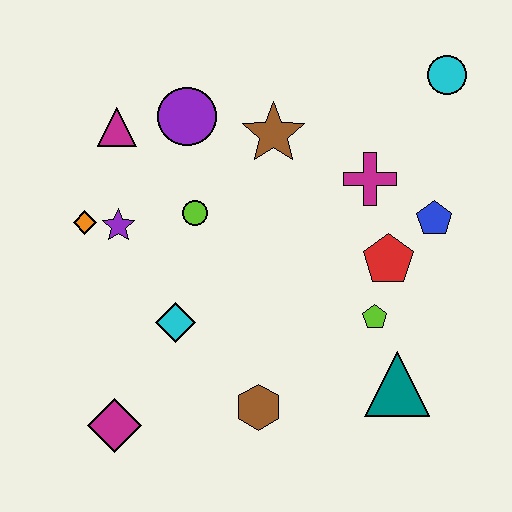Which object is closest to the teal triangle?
The lime pentagon is closest to the teal triangle.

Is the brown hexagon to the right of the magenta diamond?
Yes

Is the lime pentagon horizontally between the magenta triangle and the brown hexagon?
No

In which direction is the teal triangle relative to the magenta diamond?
The teal triangle is to the right of the magenta diamond.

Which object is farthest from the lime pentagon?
The magenta triangle is farthest from the lime pentagon.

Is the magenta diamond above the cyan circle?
No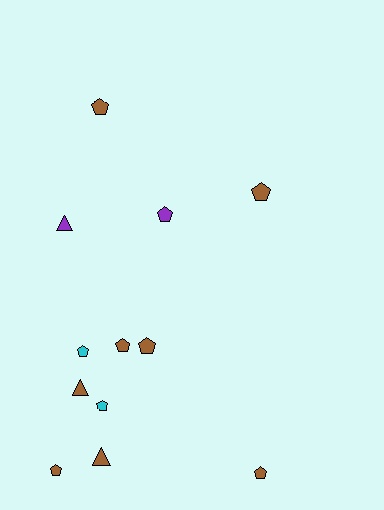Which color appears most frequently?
Brown, with 8 objects.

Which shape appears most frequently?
Pentagon, with 9 objects.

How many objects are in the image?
There are 12 objects.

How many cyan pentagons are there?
There are 2 cyan pentagons.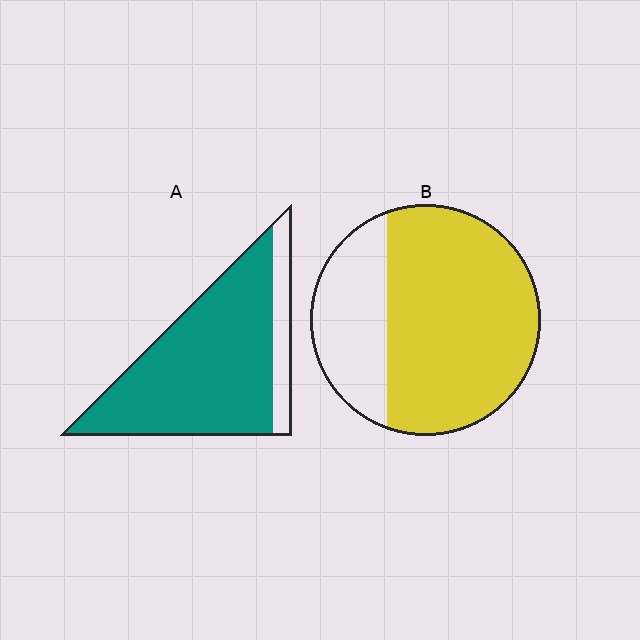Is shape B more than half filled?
Yes.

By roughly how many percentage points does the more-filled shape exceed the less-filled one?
By roughly 15 percentage points (A over B).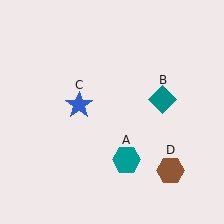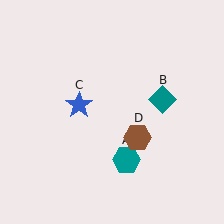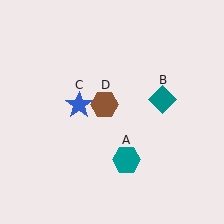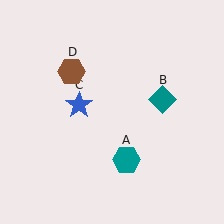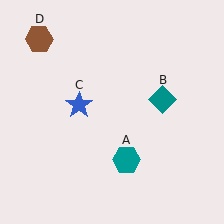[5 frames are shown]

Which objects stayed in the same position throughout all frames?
Teal hexagon (object A) and teal diamond (object B) and blue star (object C) remained stationary.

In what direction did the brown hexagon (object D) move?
The brown hexagon (object D) moved up and to the left.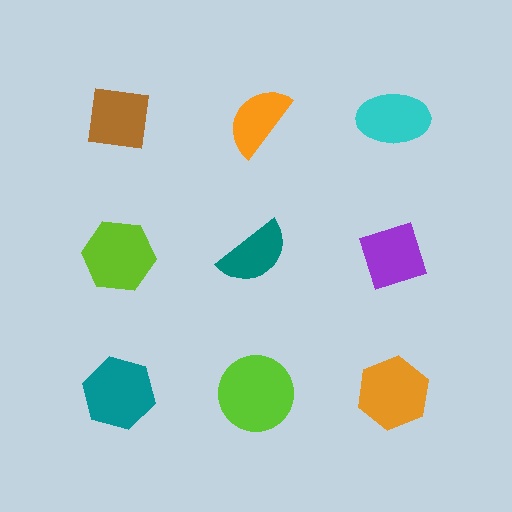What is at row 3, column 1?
A teal hexagon.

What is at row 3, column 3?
An orange hexagon.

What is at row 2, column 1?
A lime hexagon.